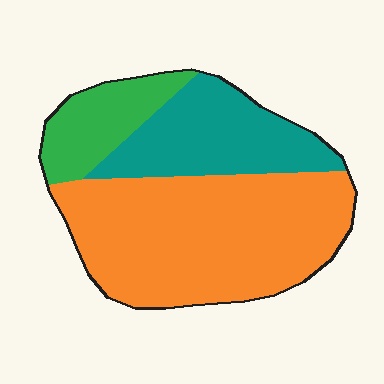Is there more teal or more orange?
Orange.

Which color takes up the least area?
Green, at roughly 15%.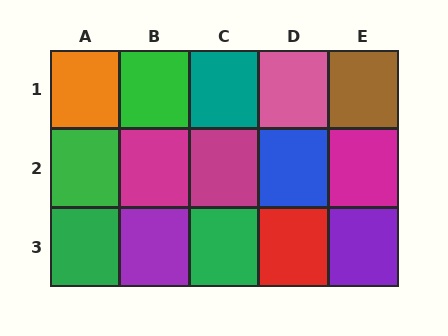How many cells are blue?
1 cell is blue.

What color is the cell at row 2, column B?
Magenta.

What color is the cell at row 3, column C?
Green.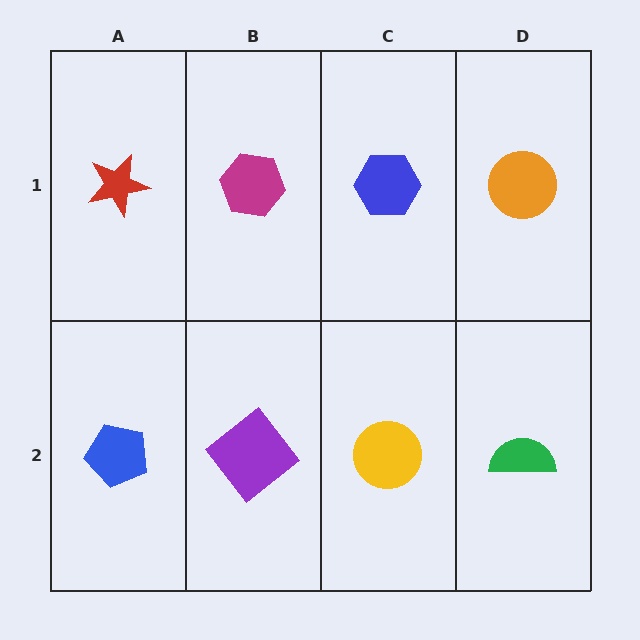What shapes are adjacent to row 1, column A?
A blue pentagon (row 2, column A), a magenta hexagon (row 1, column B).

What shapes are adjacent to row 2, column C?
A blue hexagon (row 1, column C), a purple diamond (row 2, column B), a green semicircle (row 2, column D).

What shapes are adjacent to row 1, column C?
A yellow circle (row 2, column C), a magenta hexagon (row 1, column B), an orange circle (row 1, column D).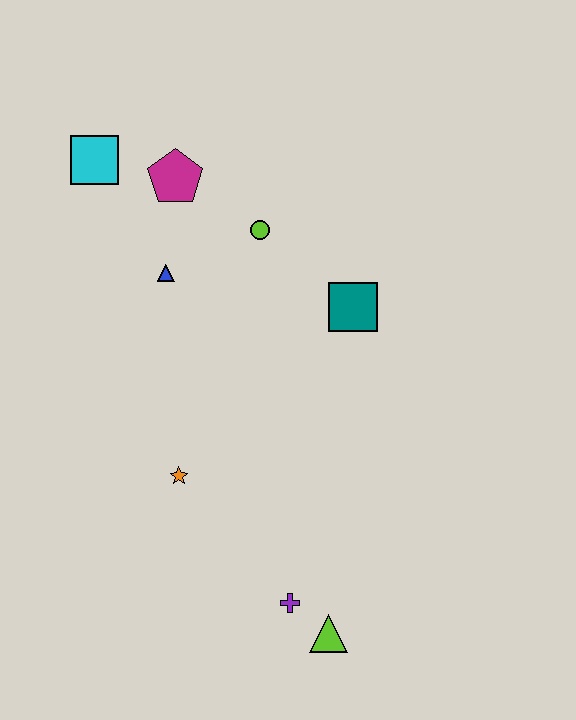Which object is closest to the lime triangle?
The purple cross is closest to the lime triangle.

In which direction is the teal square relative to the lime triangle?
The teal square is above the lime triangle.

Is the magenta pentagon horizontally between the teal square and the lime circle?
No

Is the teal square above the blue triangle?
No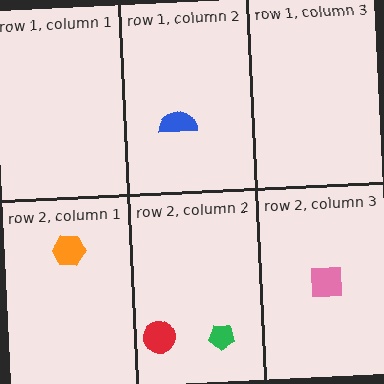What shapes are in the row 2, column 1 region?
The orange hexagon.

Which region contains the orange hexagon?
The row 2, column 1 region.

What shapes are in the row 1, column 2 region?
The blue semicircle.